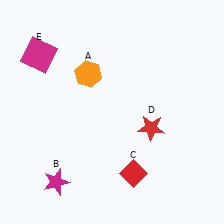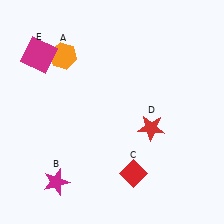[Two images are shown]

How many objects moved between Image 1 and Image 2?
1 object moved between the two images.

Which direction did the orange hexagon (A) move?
The orange hexagon (A) moved left.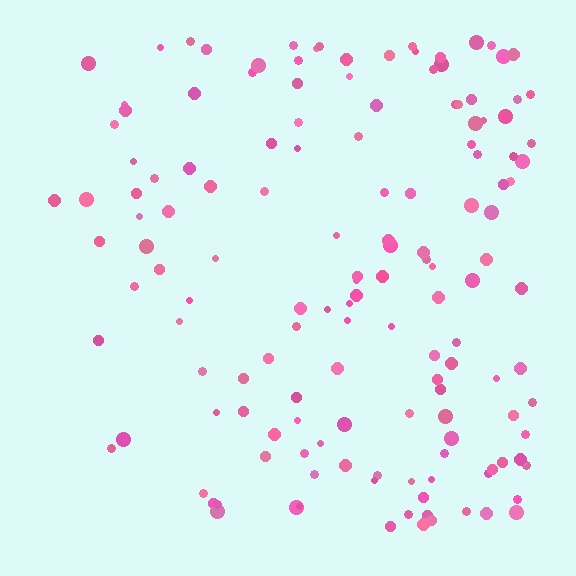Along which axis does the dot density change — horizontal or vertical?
Horizontal.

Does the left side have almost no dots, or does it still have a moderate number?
Still a moderate number, just noticeably fewer than the right.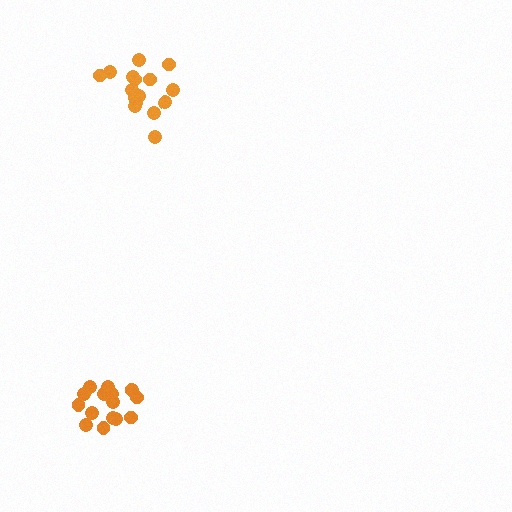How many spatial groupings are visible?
There are 2 spatial groupings.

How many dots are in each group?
Group 1: 16 dots, Group 2: 17 dots (33 total).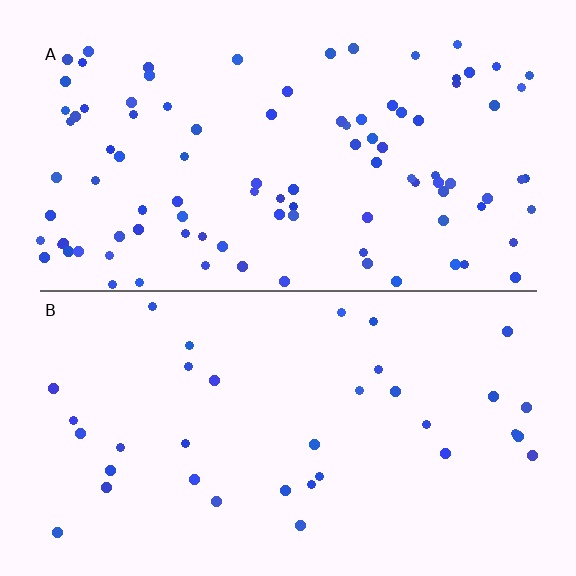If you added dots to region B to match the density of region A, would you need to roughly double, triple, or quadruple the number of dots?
Approximately triple.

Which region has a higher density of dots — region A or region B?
A (the top).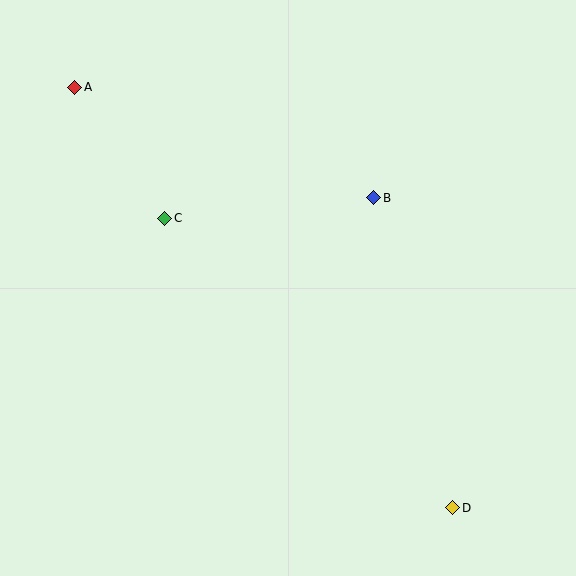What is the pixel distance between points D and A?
The distance between D and A is 565 pixels.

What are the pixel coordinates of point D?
Point D is at (452, 508).